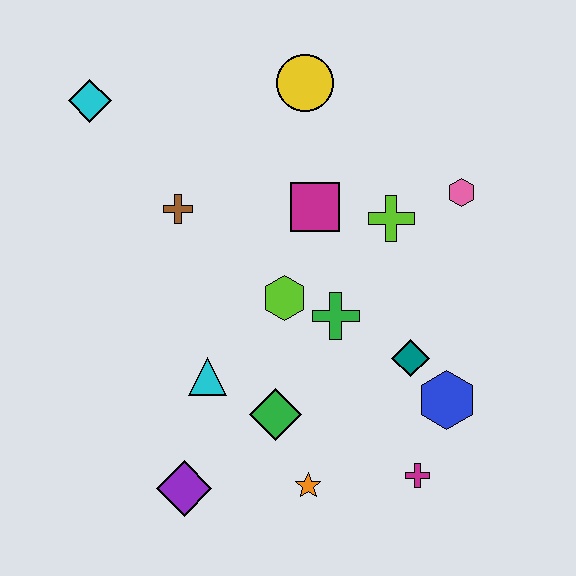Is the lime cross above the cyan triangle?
Yes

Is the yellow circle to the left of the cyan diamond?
No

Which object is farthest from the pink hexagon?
The purple diamond is farthest from the pink hexagon.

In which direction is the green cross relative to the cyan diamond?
The green cross is to the right of the cyan diamond.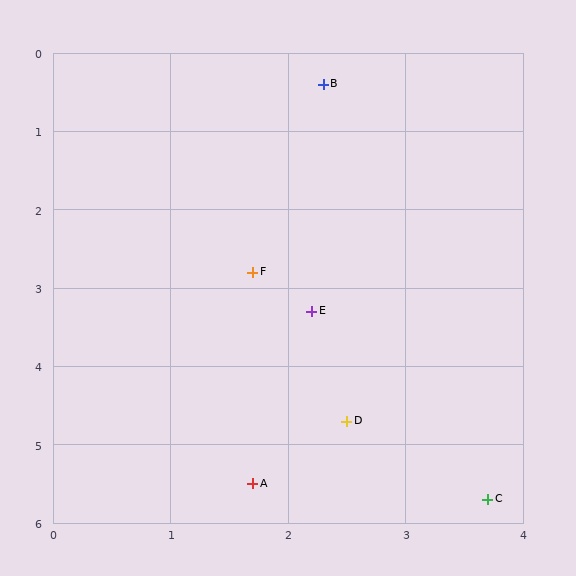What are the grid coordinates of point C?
Point C is at approximately (3.7, 5.7).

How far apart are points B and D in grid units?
Points B and D are about 4.3 grid units apart.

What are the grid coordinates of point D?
Point D is at approximately (2.5, 4.7).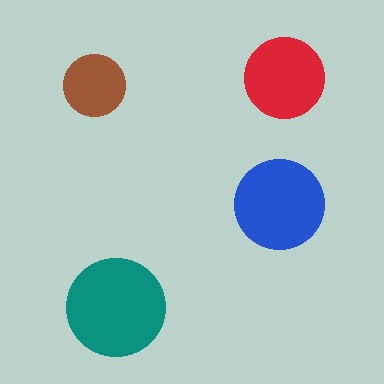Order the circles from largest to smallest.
the teal one, the blue one, the red one, the brown one.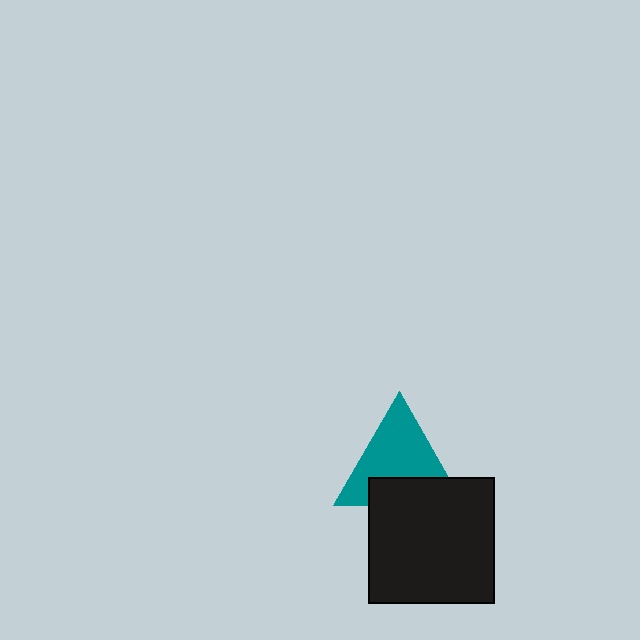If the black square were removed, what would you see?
You would see the complete teal triangle.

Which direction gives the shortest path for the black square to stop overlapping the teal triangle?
Moving down gives the shortest separation.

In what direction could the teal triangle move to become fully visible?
The teal triangle could move up. That would shift it out from behind the black square entirely.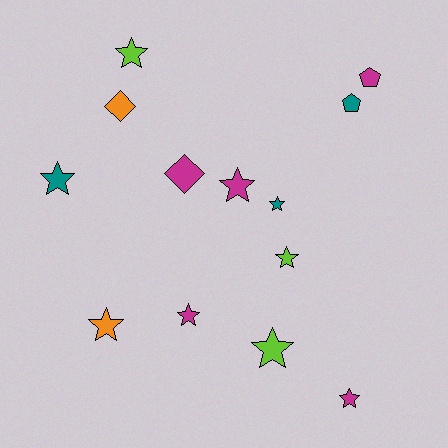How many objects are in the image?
There are 13 objects.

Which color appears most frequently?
Magenta, with 5 objects.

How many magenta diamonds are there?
There is 1 magenta diamond.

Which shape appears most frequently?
Star, with 9 objects.